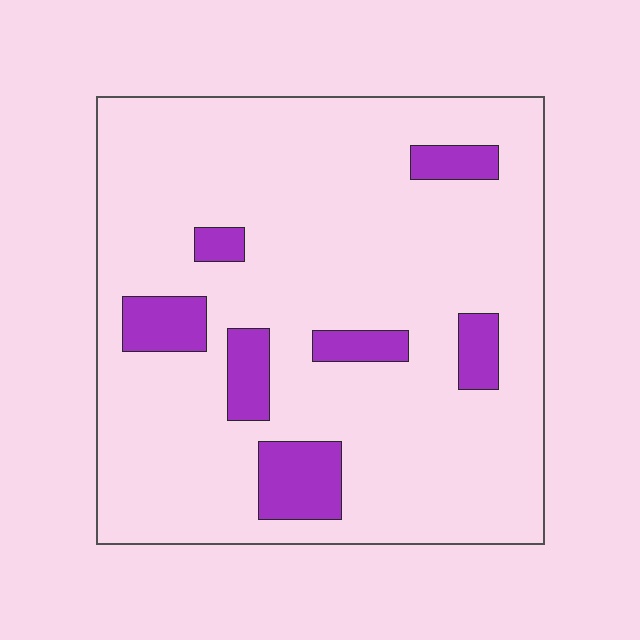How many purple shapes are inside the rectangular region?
7.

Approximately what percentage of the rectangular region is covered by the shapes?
Approximately 15%.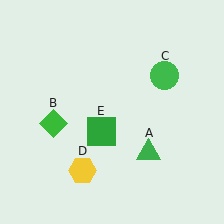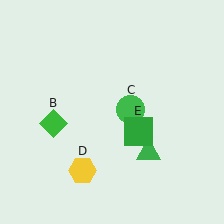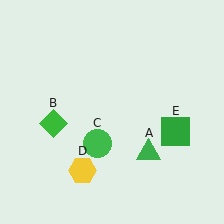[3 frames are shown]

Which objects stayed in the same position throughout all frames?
Green triangle (object A) and green diamond (object B) and yellow hexagon (object D) remained stationary.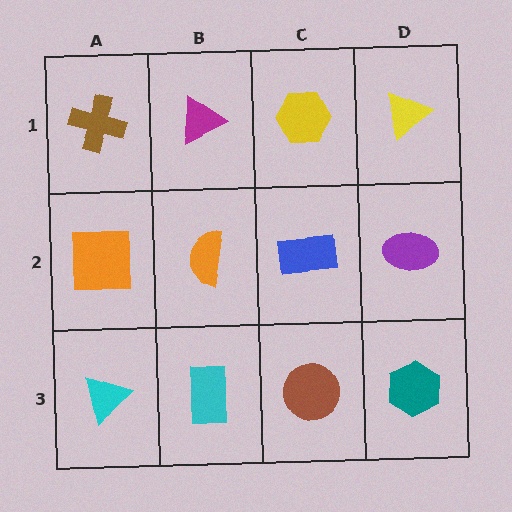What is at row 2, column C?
A blue rectangle.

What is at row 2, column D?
A purple ellipse.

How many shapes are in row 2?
4 shapes.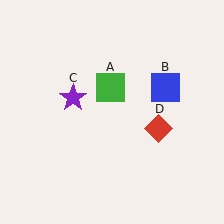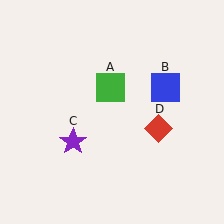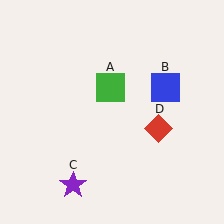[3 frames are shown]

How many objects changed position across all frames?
1 object changed position: purple star (object C).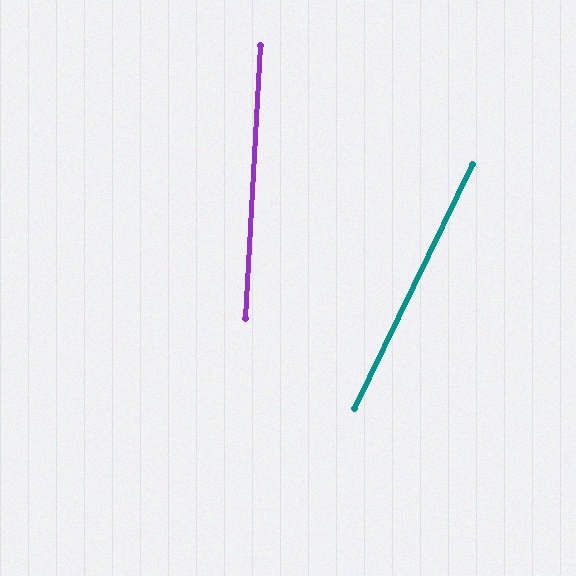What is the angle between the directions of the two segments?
Approximately 23 degrees.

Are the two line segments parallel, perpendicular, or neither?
Neither parallel nor perpendicular — they differ by about 23°.